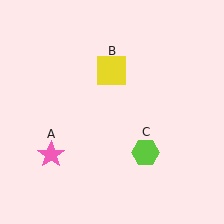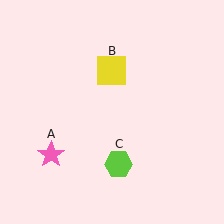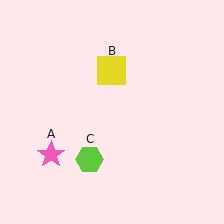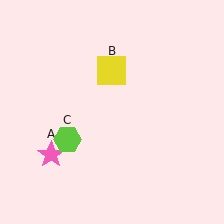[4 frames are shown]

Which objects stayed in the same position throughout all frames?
Pink star (object A) and yellow square (object B) remained stationary.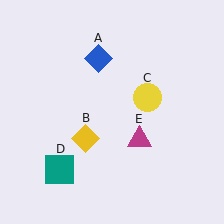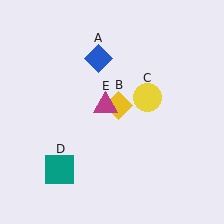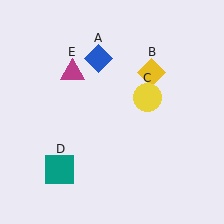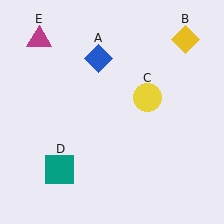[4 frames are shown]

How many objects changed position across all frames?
2 objects changed position: yellow diamond (object B), magenta triangle (object E).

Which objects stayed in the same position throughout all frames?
Blue diamond (object A) and yellow circle (object C) and teal square (object D) remained stationary.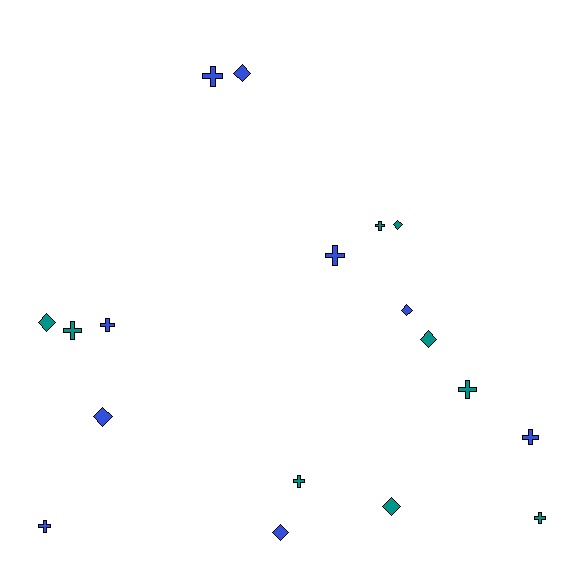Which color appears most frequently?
Blue, with 9 objects.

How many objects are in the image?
There are 18 objects.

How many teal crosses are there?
There are 5 teal crosses.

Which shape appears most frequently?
Cross, with 10 objects.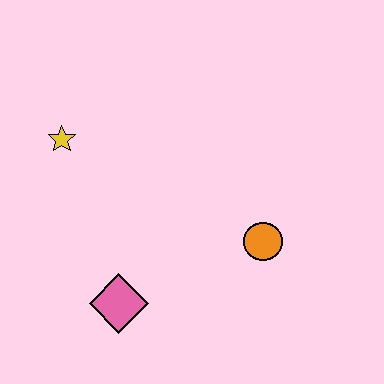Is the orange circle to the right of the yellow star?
Yes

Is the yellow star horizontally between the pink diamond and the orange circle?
No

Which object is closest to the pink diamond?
The orange circle is closest to the pink diamond.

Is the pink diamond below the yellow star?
Yes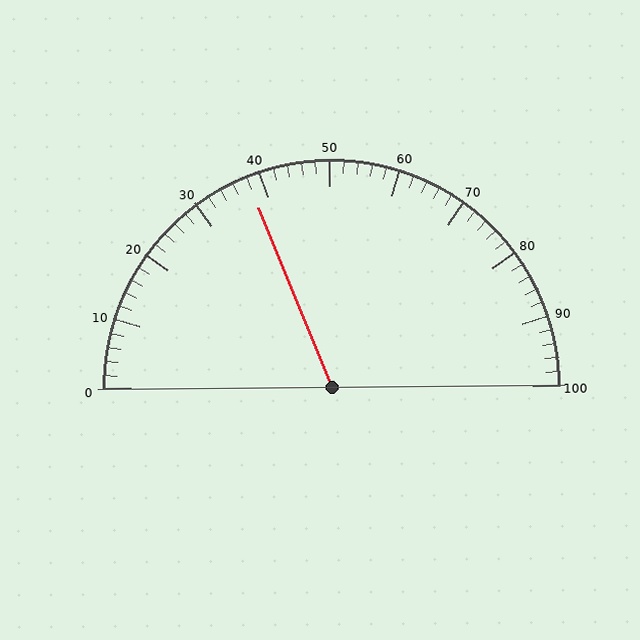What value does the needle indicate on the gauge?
The needle indicates approximately 38.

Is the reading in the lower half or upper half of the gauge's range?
The reading is in the lower half of the range (0 to 100).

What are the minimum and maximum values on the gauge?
The gauge ranges from 0 to 100.